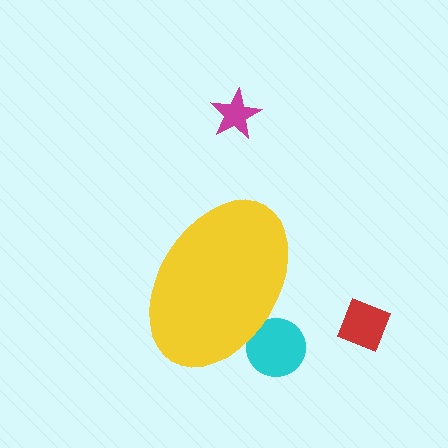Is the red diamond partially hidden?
No, the red diamond is fully visible.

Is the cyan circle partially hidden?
Yes, the cyan circle is partially hidden behind the yellow ellipse.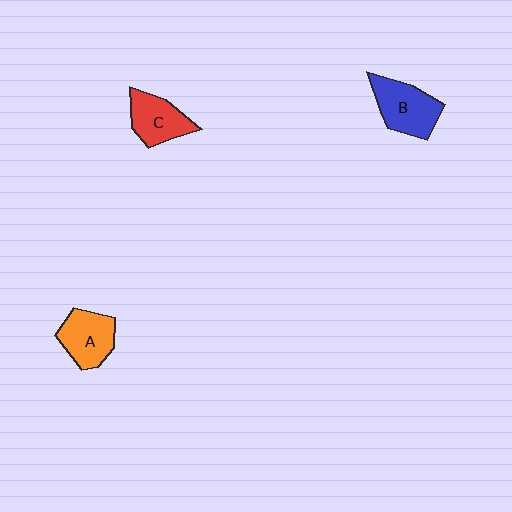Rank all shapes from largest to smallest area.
From largest to smallest: B (blue), A (orange), C (red).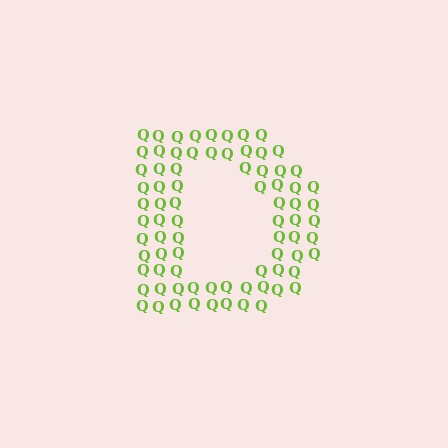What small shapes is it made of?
It is made of small letter Q's.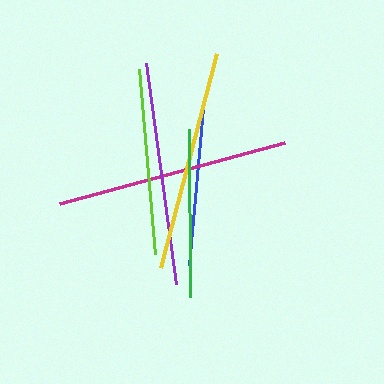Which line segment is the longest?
The magenta line is the longest at approximately 233 pixels.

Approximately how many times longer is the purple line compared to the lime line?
The purple line is approximately 1.2 times the length of the lime line.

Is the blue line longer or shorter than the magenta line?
The magenta line is longer than the blue line.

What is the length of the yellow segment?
The yellow segment is approximately 221 pixels long.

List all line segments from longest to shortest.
From longest to shortest: magenta, purple, yellow, lime, green, blue.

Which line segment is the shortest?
The blue line is the shortest at approximately 168 pixels.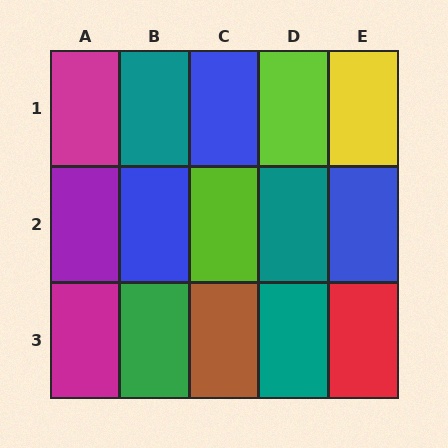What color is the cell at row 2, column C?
Lime.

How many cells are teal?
3 cells are teal.